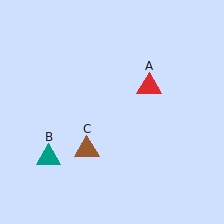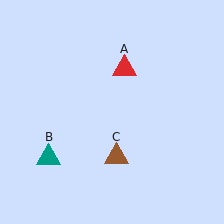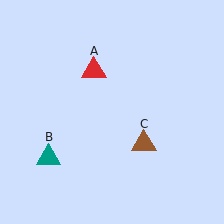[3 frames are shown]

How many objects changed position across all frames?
2 objects changed position: red triangle (object A), brown triangle (object C).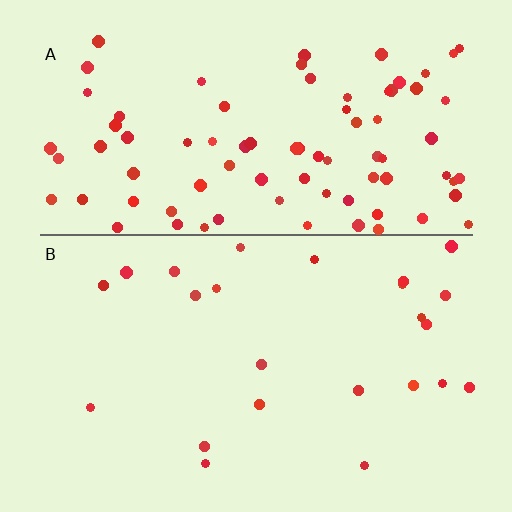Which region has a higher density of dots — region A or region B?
A (the top).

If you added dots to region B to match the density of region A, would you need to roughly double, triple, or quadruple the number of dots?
Approximately quadruple.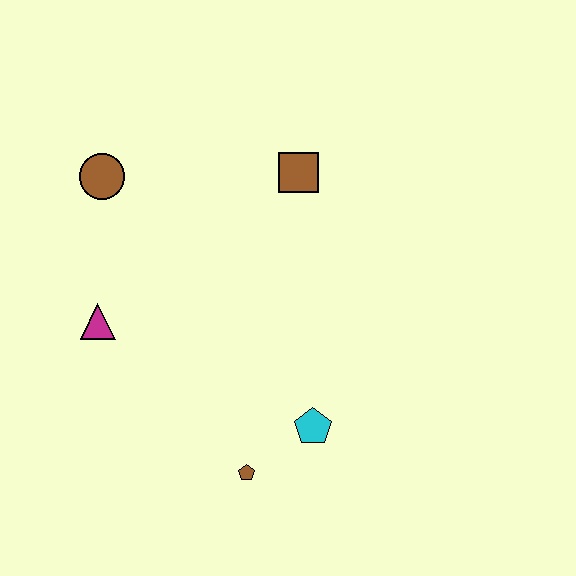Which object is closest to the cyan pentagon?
The brown pentagon is closest to the cyan pentagon.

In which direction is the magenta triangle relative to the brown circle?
The magenta triangle is below the brown circle.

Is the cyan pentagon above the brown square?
No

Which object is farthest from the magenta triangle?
The brown square is farthest from the magenta triangle.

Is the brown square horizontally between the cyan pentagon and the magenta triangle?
Yes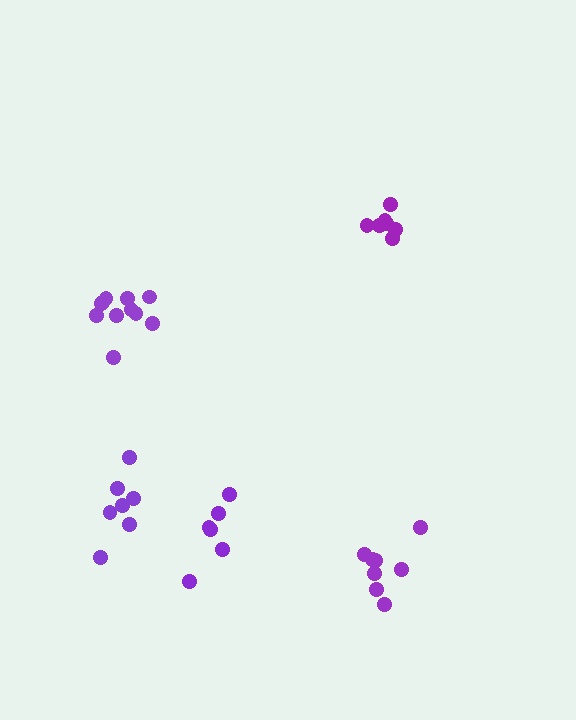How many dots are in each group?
Group 1: 11 dots, Group 2: 8 dots, Group 3: 7 dots, Group 4: 6 dots, Group 5: 7 dots (39 total).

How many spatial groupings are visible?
There are 5 spatial groupings.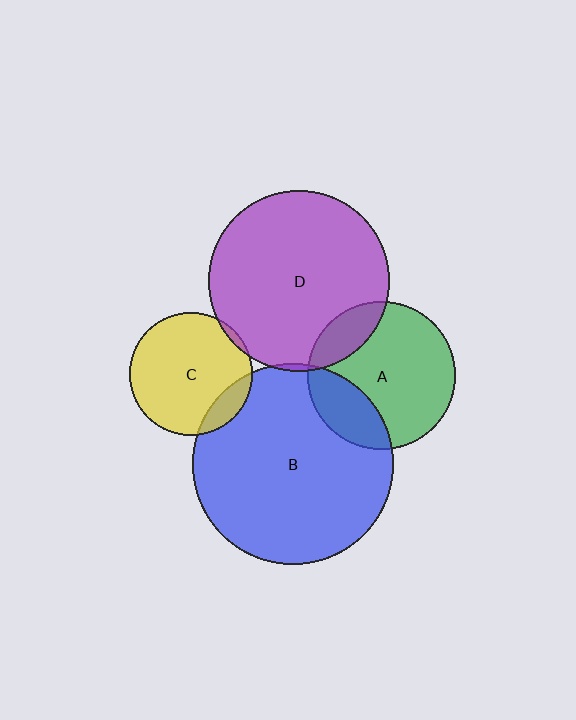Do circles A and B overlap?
Yes.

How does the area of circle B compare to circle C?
Approximately 2.7 times.